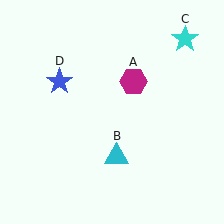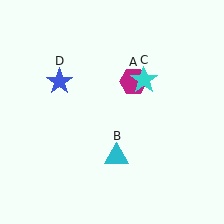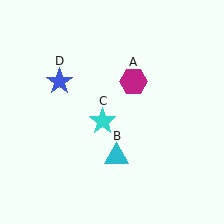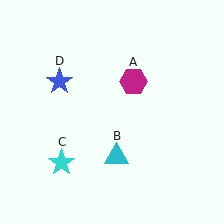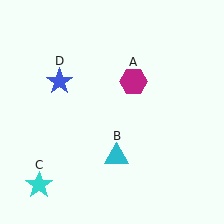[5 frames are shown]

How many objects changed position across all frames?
1 object changed position: cyan star (object C).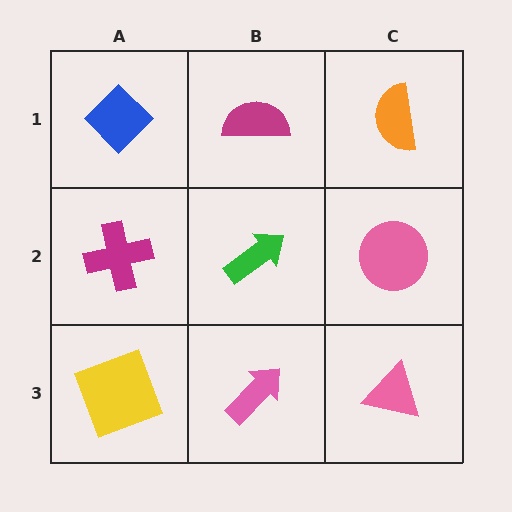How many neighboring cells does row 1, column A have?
2.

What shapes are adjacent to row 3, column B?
A green arrow (row 2, column B), a yellow square (row 3, column A), a pink triangle (row 3, column C).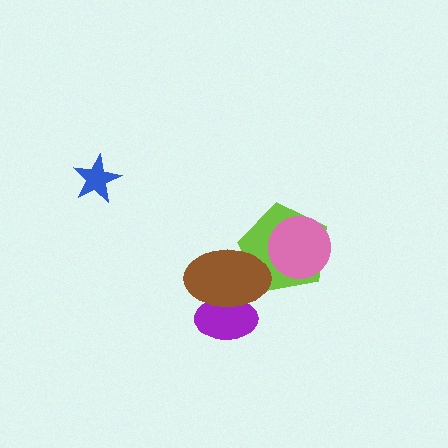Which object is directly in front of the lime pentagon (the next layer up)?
The pink circle is directly in front of the lime pentagon.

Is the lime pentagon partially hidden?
Yes, it is partially covered by another shape.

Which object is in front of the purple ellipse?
The brown ellipse is in front of the purple ellipse.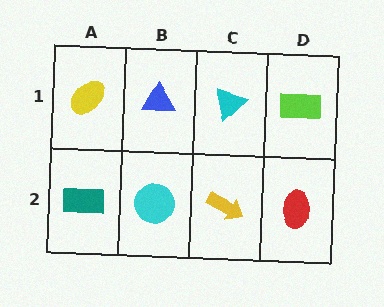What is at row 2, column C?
A yellow arrow.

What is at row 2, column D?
A red ellipse.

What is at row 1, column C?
A cyan triangle.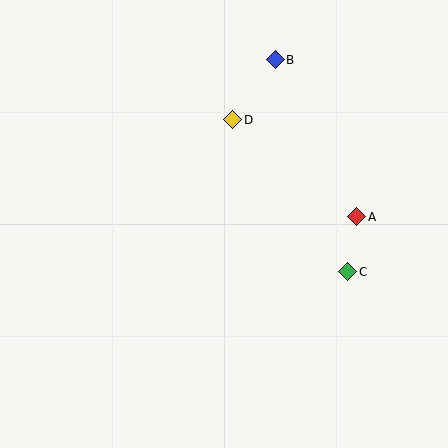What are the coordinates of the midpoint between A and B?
The midpoint between A and B is at (316, 138).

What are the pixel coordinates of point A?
Point A is at (357, 217).